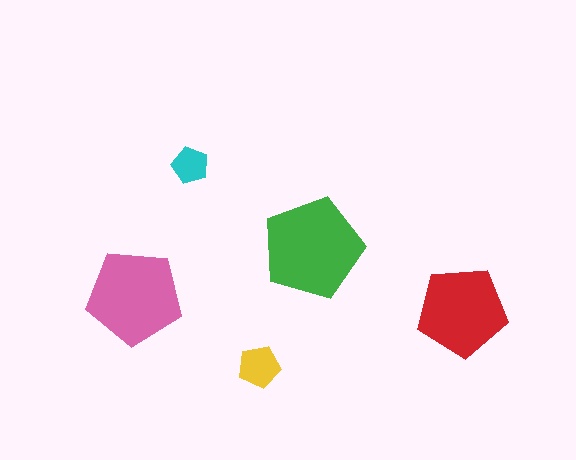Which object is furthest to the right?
The red pentagon is rightmost.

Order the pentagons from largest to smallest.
the green one, the pink one, the red one, the yellow one, the cyan one.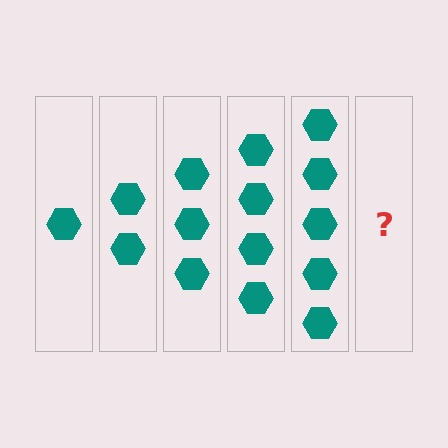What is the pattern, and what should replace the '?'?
The pattern is that each step adds one more hexagon. The '?' should be 6 hexagons.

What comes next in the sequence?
The next element should be 6 hexagons.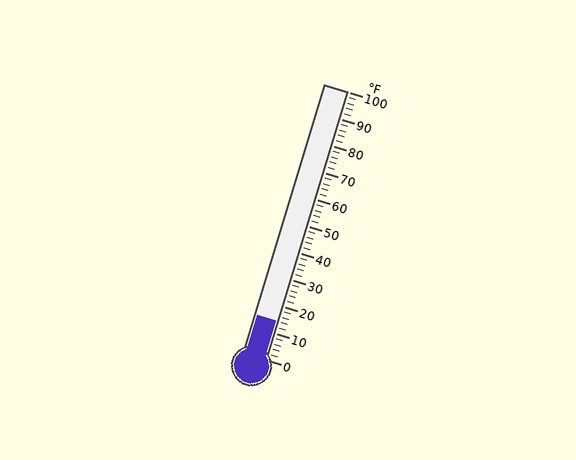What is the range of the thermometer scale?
The thermometer scale ranges from 0°F to 100°F.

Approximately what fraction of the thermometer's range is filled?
The thermometer is filled to approximately 15% of its range.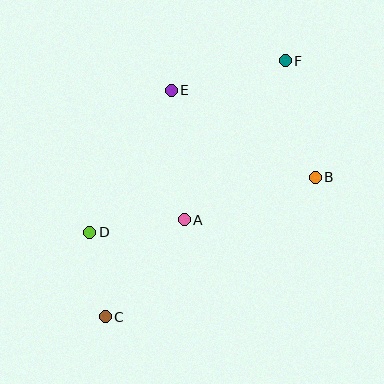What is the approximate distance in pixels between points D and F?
The distance between D and F is approximately 260 pixels.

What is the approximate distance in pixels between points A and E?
The distance between A and E is approximately 130 pixels.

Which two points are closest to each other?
Points C and D are closest to each other.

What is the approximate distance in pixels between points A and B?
The distance between A and B is approximately 138 pixels.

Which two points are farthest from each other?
Points C and F are farthest from each other.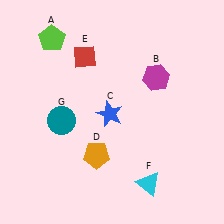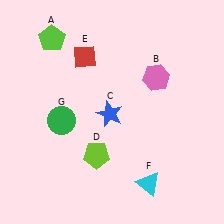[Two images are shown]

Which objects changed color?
B changed from magenta to pink. D changed from orange to lime. G changed from teal to green.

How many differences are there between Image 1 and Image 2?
There are 3 differences between the two images.